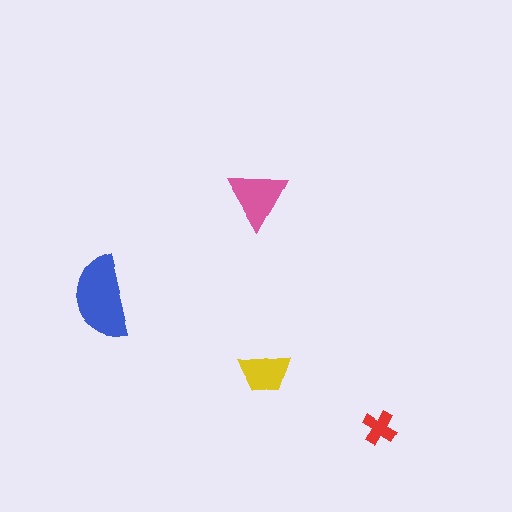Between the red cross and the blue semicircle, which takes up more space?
The blue semicircle.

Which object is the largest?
The blue semicircle.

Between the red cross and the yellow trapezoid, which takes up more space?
The yellow trapezoid.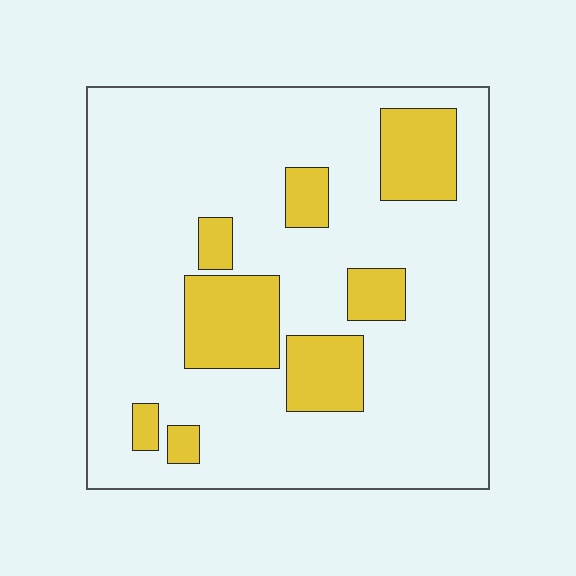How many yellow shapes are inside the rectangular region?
8.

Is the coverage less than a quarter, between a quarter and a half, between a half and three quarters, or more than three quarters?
Less than a quarter.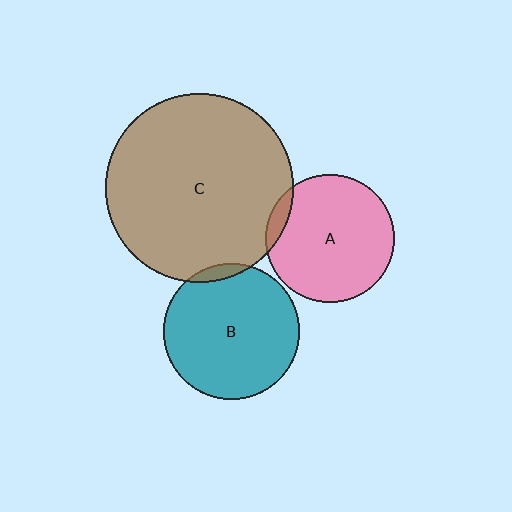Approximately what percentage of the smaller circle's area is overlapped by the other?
Approximately 5%.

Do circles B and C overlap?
Yes.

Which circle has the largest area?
Circle C (brown).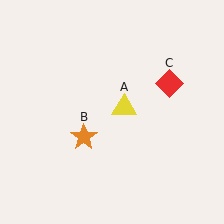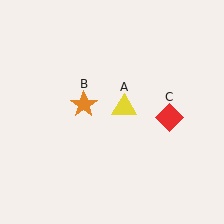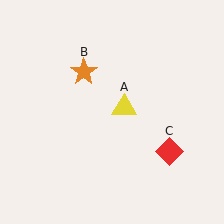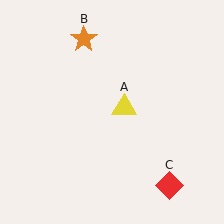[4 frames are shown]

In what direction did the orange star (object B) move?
The orange star (object B) moved up.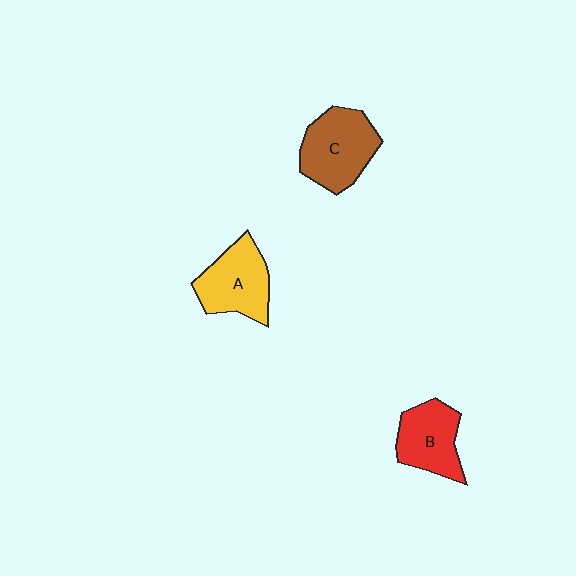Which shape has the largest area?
Shape C (brown).